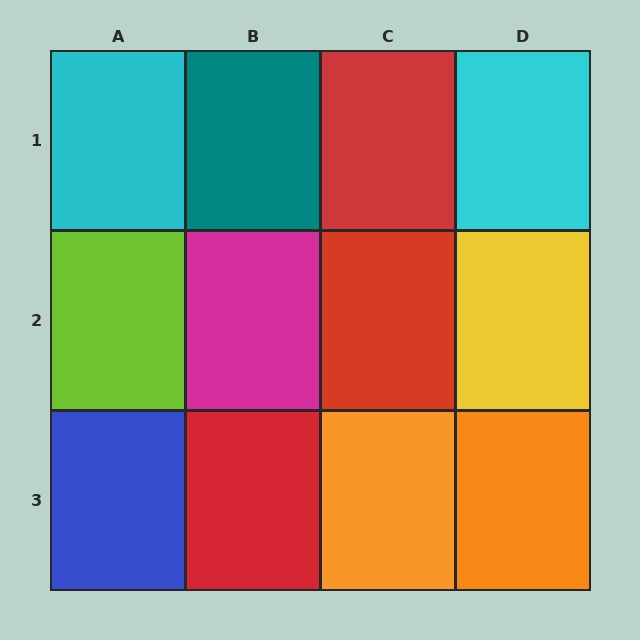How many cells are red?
3 cells are red.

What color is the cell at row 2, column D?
Yellow.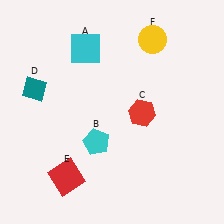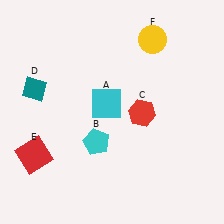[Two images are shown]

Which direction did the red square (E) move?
The red square (E) moved left.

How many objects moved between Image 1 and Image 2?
2 objects moved between the two images.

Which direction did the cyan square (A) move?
The cyan square (A) moved down.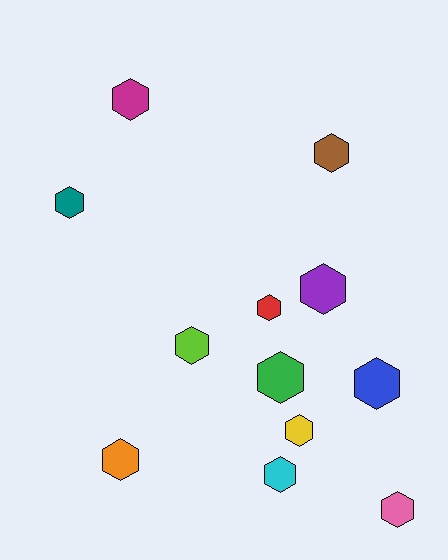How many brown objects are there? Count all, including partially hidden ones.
There is 1 brown object.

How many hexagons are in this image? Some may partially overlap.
There are 12 hexagons.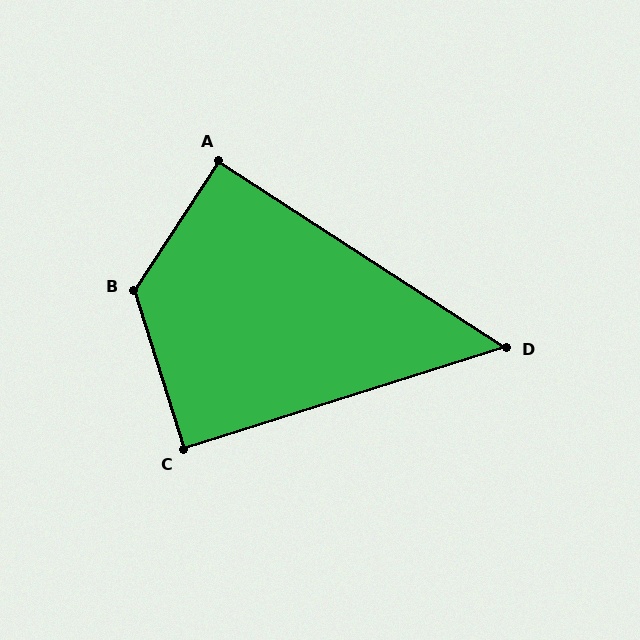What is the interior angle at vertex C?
Approximately 90 degrees (approximately right).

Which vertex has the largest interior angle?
B, at approximately 129 degrees.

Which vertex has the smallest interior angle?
D, at approximately 51 degrees.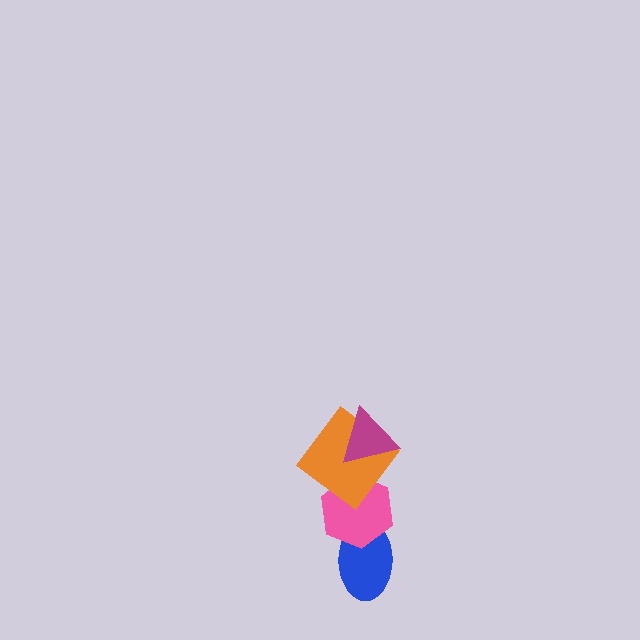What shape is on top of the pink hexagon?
The orange diamond is on top of the pink hexagon.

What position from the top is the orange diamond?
The orange diamond is 2nd from the top.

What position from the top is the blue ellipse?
The blue ellipse is 4th from the top.